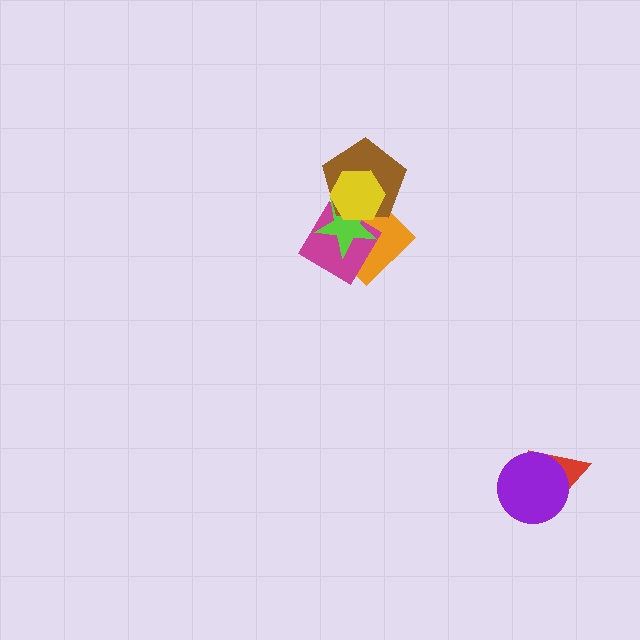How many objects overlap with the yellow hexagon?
4 objects overlap with the yellow hexagon.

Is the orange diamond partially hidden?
Yes, it is partially covered by another shape.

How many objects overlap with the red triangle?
1 object overlaps with the red triangle.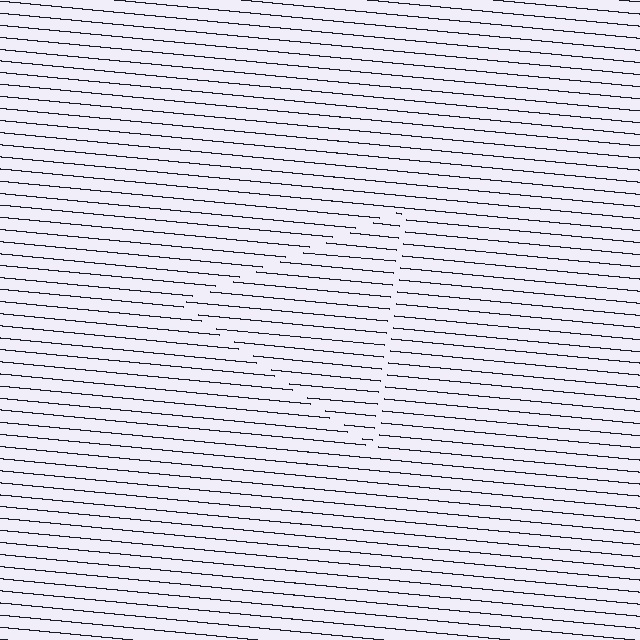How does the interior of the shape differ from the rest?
The interior of the shape contains the same grating, shifted by half a period — the contour is defined by the phase discontinuity where line-ends from the inner and outer gratings abut.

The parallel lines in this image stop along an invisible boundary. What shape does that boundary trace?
An illusory triangle. The interior of the shape contains the same grating, shifted by half a period — the contour is defined by the phase discontinuity where line-ends from the inner and outer gratings abut.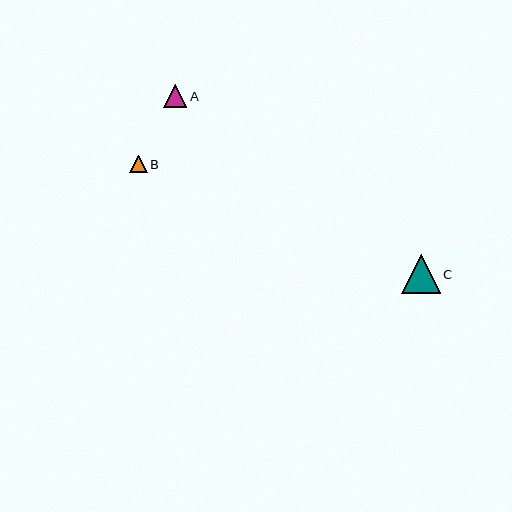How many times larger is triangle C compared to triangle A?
Triangle C is approximately 1.7 times the size of triangle A.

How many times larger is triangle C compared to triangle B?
Triangle C is approximately 2.2 times the size of triangle B.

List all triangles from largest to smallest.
From largest to smallest: C, A, B.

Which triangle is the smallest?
Triangle B is the smallest with a size of approximately 17 pixels.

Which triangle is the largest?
Triangle C is the largest with a size of approximately 38 pixels.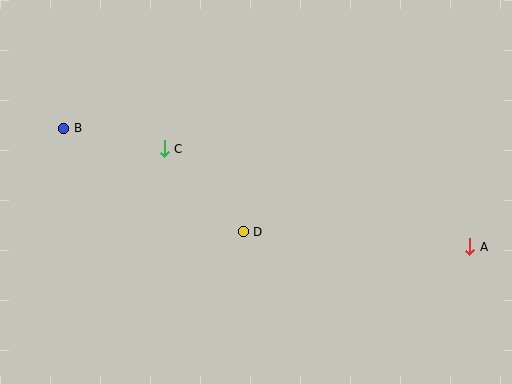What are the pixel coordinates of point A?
Point A is at (470, 247).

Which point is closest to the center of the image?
Point D at (243, 232) is closest to the center.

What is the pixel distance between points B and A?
The distance between B and A is 423 pixels.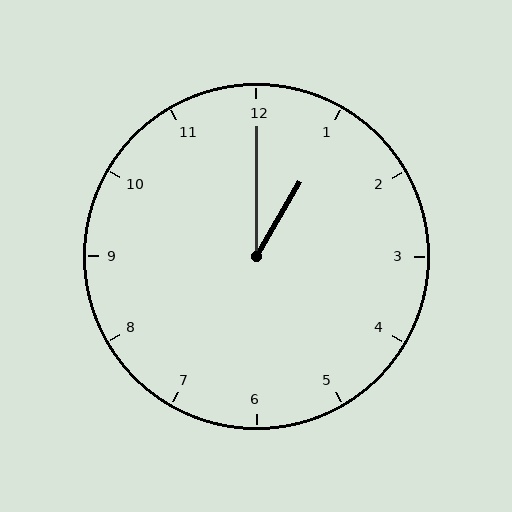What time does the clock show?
1:00.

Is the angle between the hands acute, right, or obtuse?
It is acute.